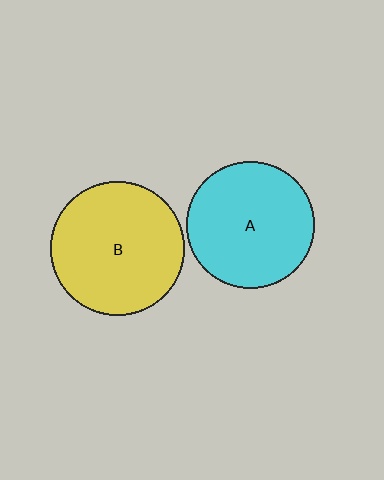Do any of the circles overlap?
No, none of the circles overlap.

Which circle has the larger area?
Circle B (yellow).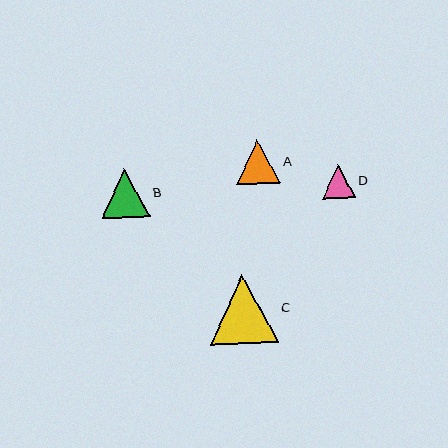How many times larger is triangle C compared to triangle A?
Triangle C is approximately 1.5 times the size of triangle A.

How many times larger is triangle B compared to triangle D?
Triangle B is approximately 1.5 times the size of triangle D.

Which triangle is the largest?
Triangle C is the largest with a size of approximately 68 pixels.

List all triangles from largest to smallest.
From largest to smallest: C, B, A, D.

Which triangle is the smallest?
Triangle D is the smallest with a size of approximately 33 pixels.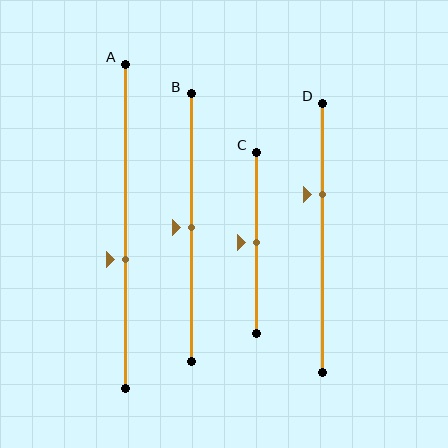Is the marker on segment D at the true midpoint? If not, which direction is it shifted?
No, the marker on segment D is shifted upward by about 16% of the segment length.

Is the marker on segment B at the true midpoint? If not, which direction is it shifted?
Yes, the marker on segment B is at the true midpoint.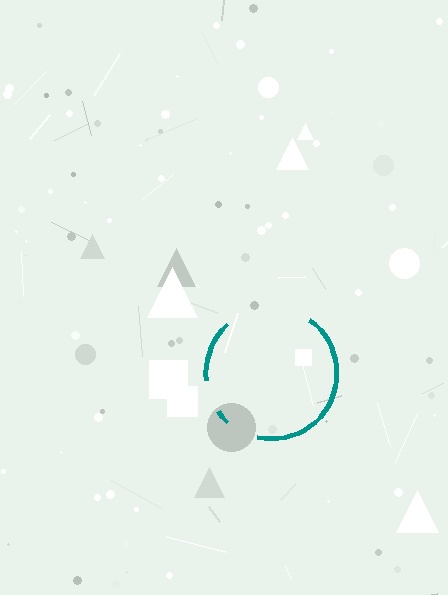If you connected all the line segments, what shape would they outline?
They would outline a circle.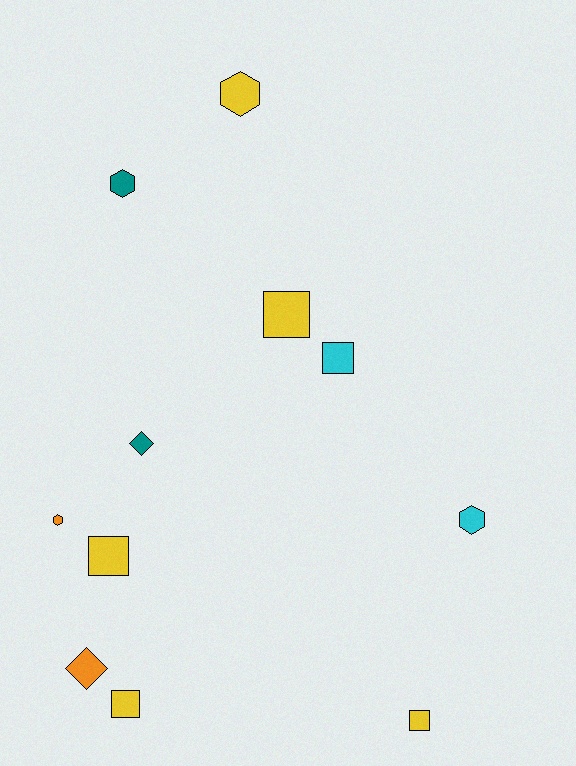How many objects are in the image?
There are 11 objects.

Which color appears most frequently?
Yellow, with 5 objects.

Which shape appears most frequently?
Square, with 5 objects.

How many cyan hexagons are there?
There is 1 cyan hexagon.